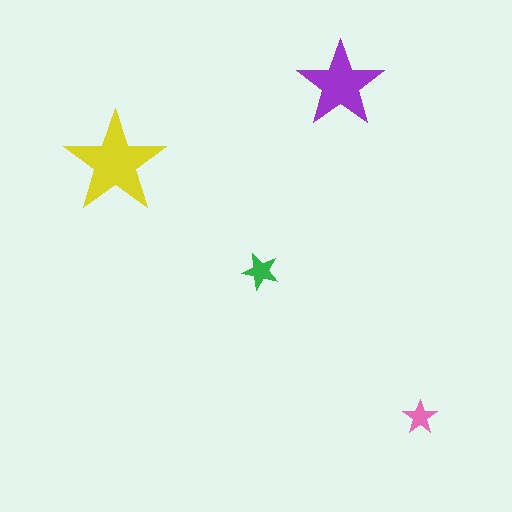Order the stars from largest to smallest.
the yellow one, the purple one, the green one, the pink one.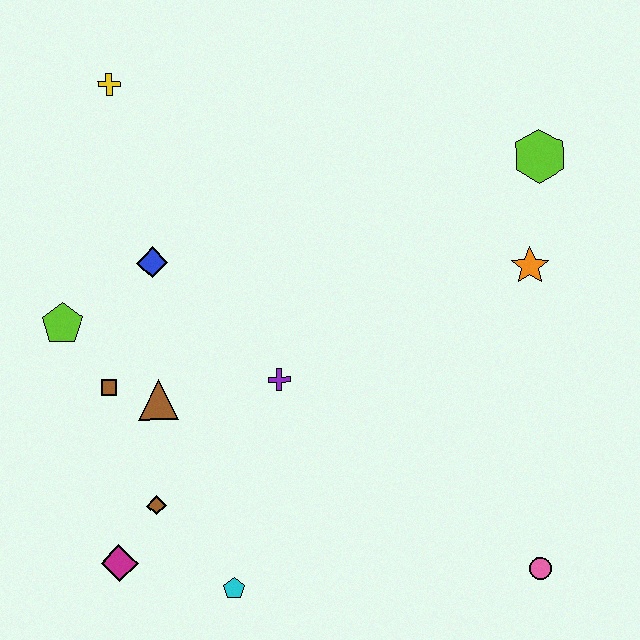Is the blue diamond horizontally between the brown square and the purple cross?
Yes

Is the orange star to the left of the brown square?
No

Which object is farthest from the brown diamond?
The lime hexagon is farthest from the brown diamond.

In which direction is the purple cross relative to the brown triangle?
The purple cross is to the right of the brown triangle.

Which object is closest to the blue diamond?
The lime pentagon is closest to the blue diamond.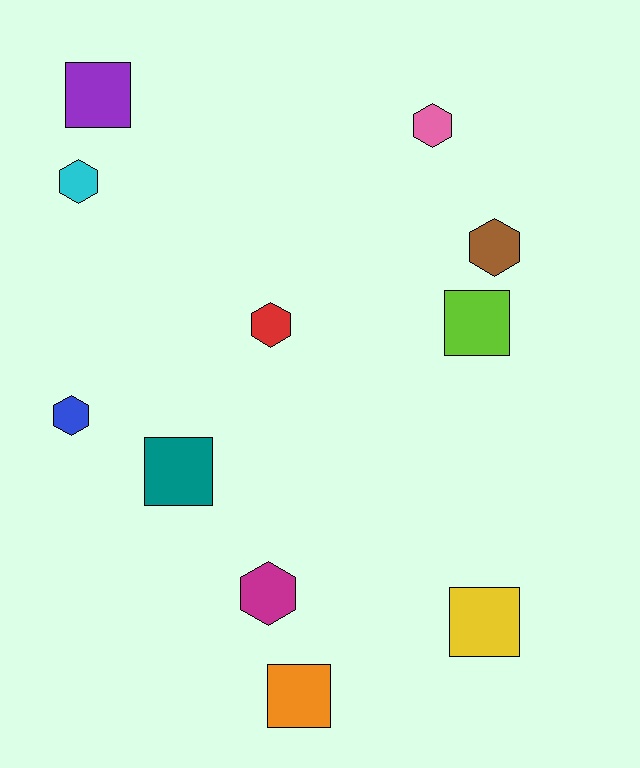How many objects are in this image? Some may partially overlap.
There are 11 objects.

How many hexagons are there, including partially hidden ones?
There are 6 hexagons.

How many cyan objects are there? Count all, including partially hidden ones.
There is 1 cyan object.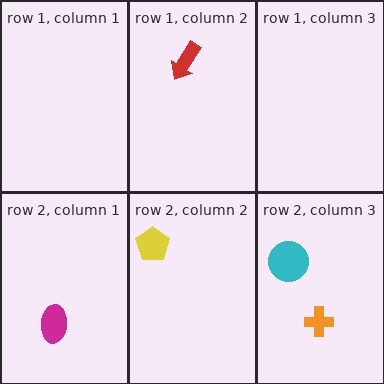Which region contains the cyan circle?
The row 2, column 3 region.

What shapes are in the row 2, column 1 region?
The magenta ellipse.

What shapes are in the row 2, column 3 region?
The orange cross, the cyan circle.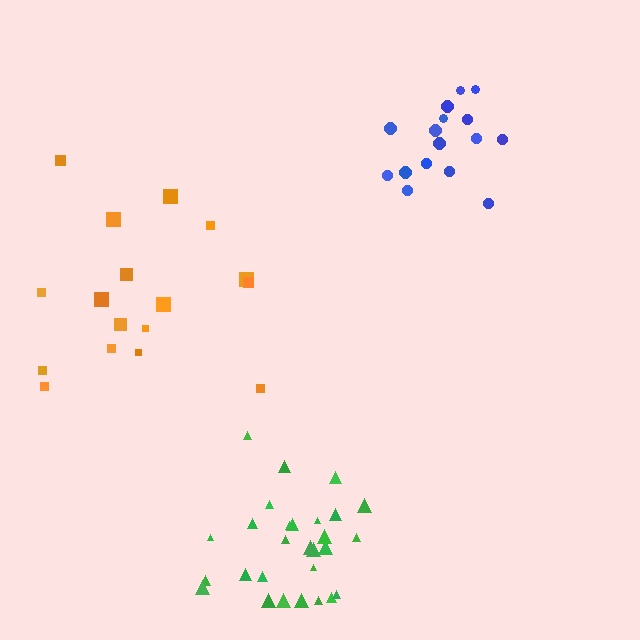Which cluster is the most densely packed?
Green.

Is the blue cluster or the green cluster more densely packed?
Green.